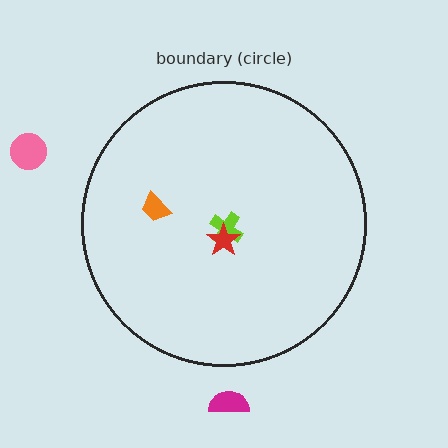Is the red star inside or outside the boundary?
Inside.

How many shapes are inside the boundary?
3 inside, 2 outside.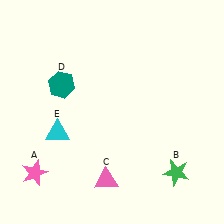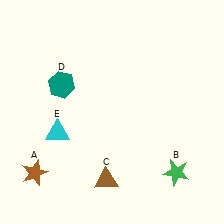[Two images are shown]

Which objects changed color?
A changed from pink to brown. C changed from pink to brown.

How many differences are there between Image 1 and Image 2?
There are 2 differences between the two images.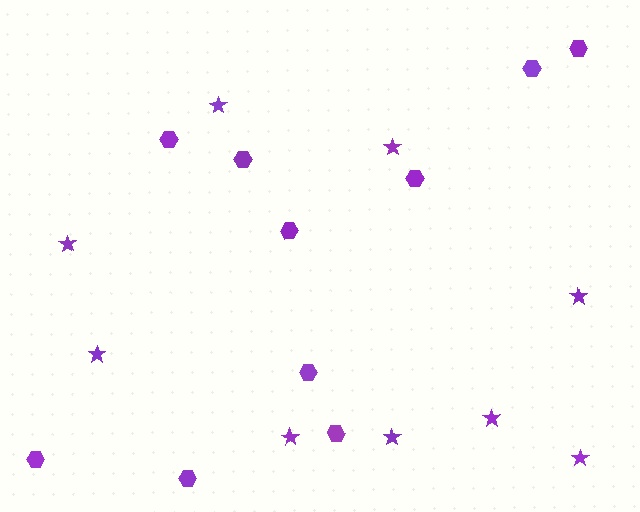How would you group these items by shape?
There are 2 groups: one group of hexagons (10) and one group of stars (9).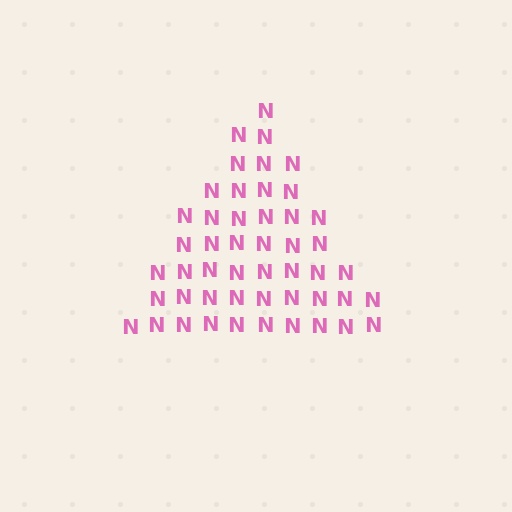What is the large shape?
The large shape is a triangle.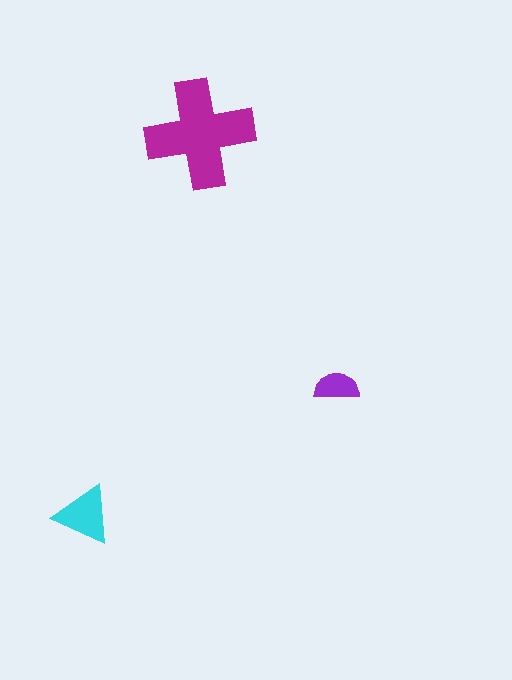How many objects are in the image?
There are 3 objects in the image.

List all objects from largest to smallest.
The magenta cross, the cyan triangle, the purple semicircle.